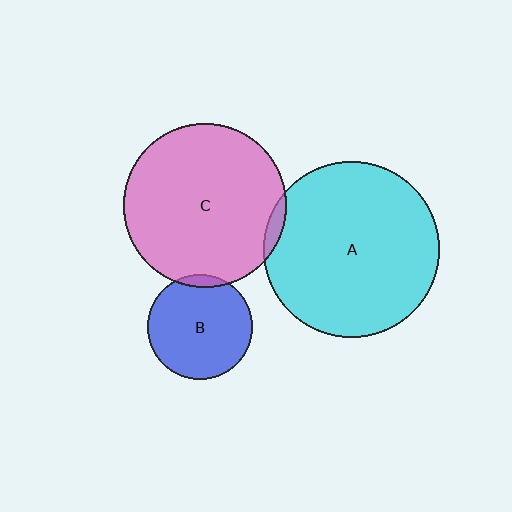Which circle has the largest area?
Circle A (cyan).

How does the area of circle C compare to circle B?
Approximately 2.4 times.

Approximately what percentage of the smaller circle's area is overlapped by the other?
Approximately 5%.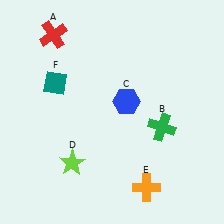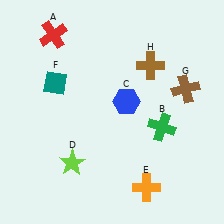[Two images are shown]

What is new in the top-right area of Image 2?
A brown cross (G) was added in the top-right area of Image 2.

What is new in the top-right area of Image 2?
A brown cross (H) was added in the top-right area of Image 2.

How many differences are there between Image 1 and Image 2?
There are 2 differences between the two images.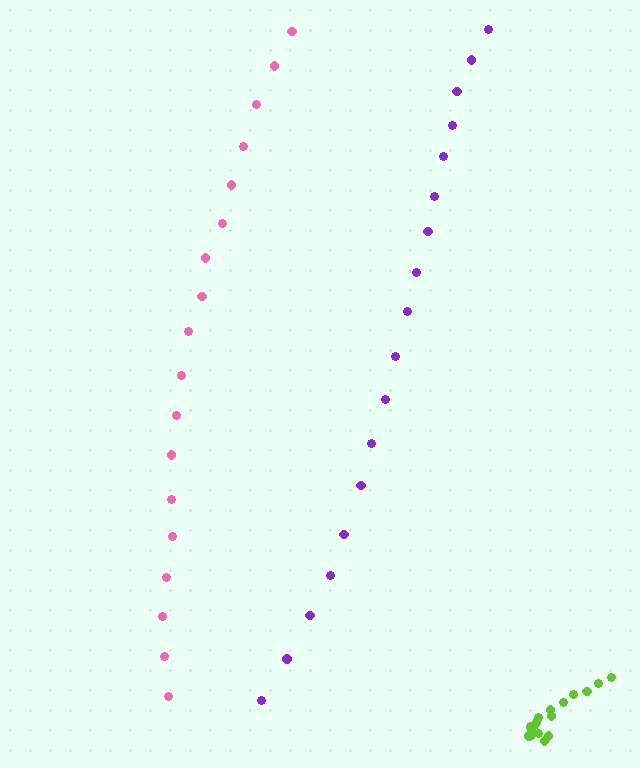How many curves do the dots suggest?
There are 3 distinct paths.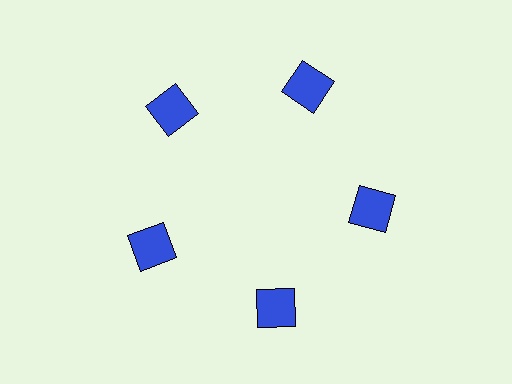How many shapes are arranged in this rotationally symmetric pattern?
There are 5 shapes, arranged in 5 groups of 1.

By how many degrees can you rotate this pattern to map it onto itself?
The pattern maps onto itself every 72 degrees of rotation.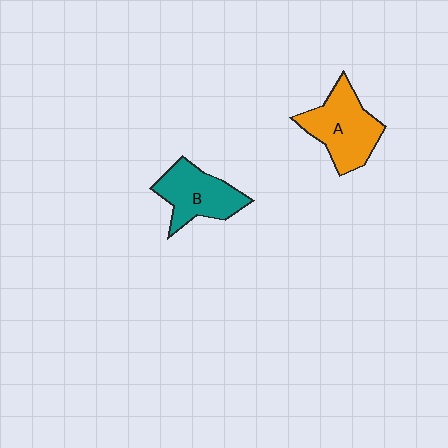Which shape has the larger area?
Shape A (orange).